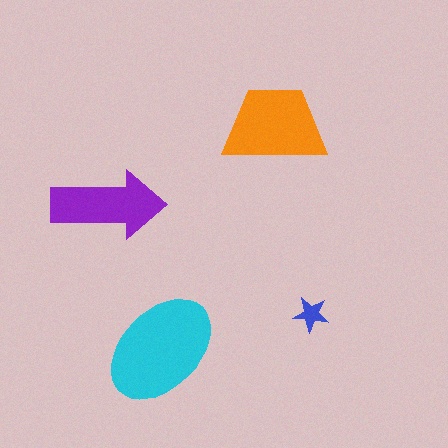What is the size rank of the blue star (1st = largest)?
4th.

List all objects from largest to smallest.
The cyan ellipse, the orange trapezoid, the purple arrow, the blue star.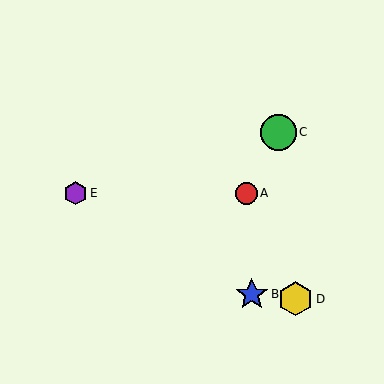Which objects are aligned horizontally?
Objects A, E are aligned horizontally.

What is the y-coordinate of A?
Object A is at y≈193.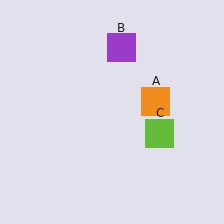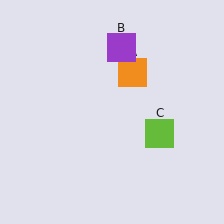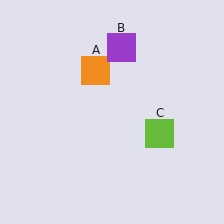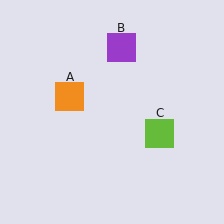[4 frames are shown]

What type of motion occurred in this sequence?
The orange square (object A) rotated counterclockwise around the center of the scene.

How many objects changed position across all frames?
1 object changed position: orange square (object A).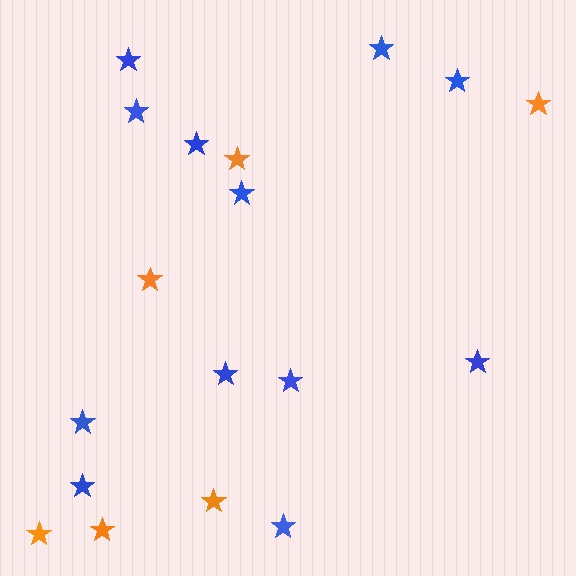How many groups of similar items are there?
There are 2 groups: one group of blue stars (12) and one group of orange stars (6).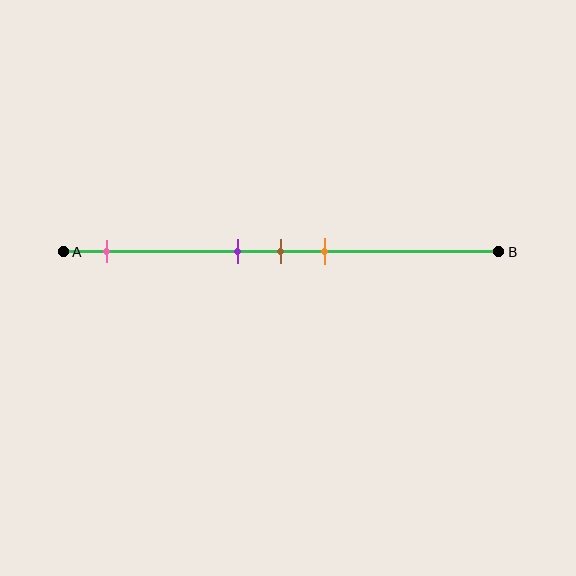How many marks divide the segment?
There are 4 marks dividing the segment.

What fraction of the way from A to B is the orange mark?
The orange mark is approximately 60% (0.6) of the way from A to B.